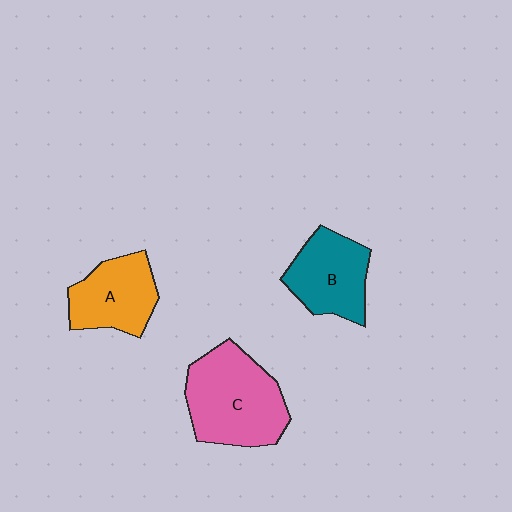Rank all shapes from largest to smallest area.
From largest to smallest: C (pink), B (teal), A (orange).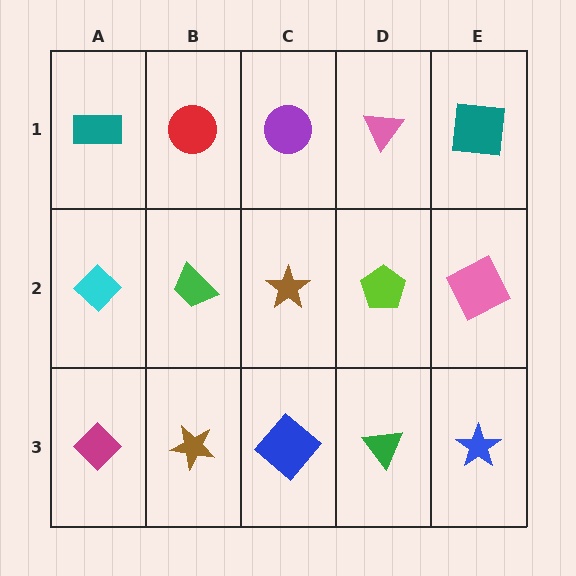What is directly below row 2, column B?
A brown star.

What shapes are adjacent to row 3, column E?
A pink square (row 2, column E), a green triangle (row 3, column D).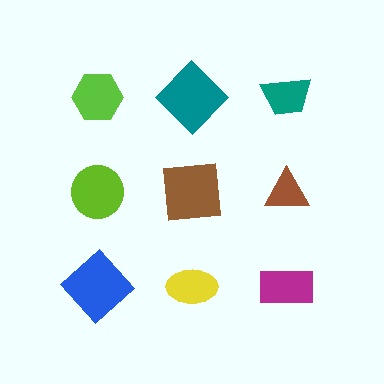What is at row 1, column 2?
A teal diamond.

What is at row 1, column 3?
A teal trapezoid.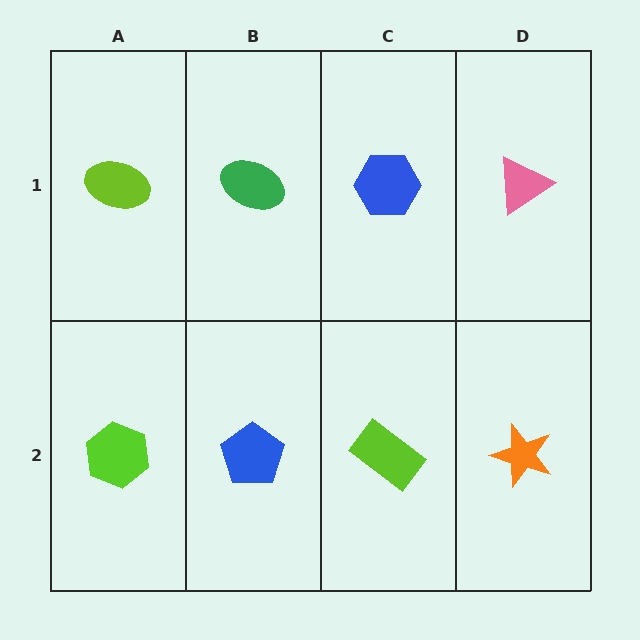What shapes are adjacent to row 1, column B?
A blue pentagon (row 2, column B), a lime ellipse (row 1, column A), a blue hexagon (row 1, column C).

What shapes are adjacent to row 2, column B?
A green ellipse (row 1, column B), a lime hexagon (row 2, column A), a lime rectangle (row 2, column C).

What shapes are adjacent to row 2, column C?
A blue hexagon (row 1, column C), a blue pentagon (row 2, column B), an orange star (row 2, column D).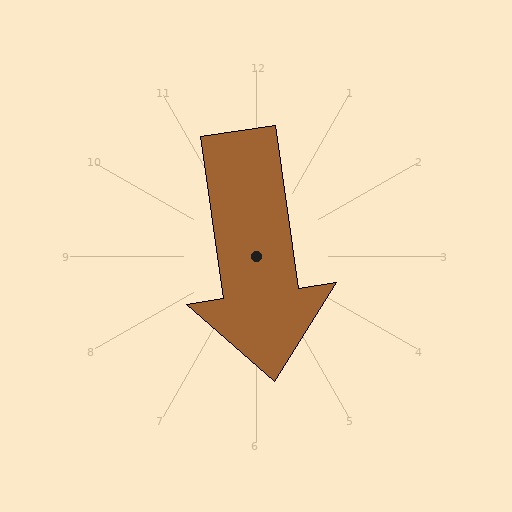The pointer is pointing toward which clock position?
Roughly 6 o'clock.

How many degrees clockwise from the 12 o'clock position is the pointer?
Approximately 172 degrees.